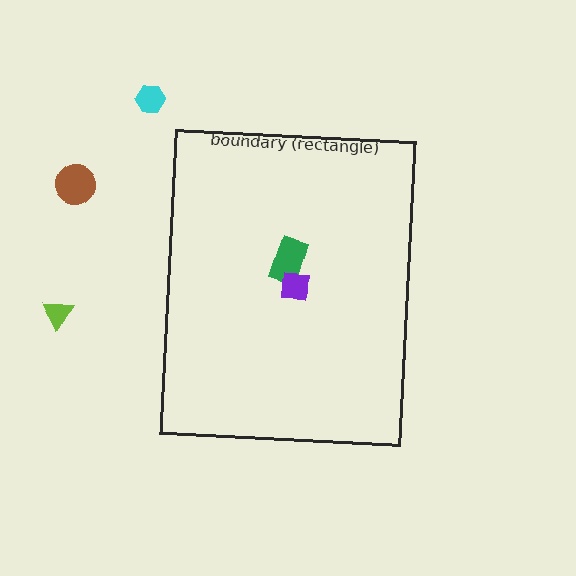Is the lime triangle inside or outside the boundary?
Outside.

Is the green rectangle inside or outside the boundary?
Inside.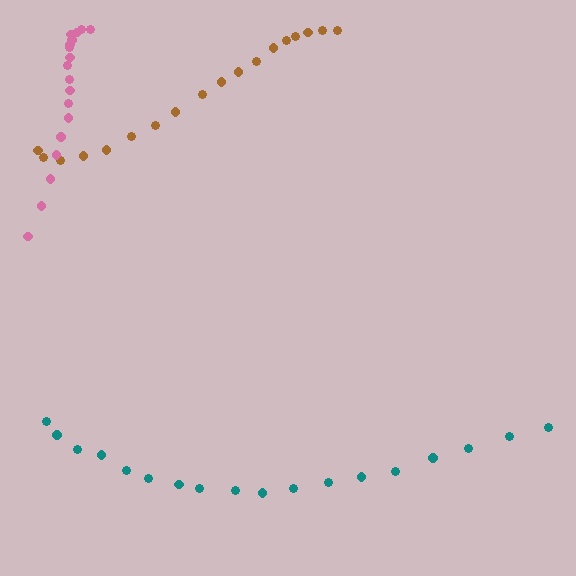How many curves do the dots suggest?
There are 3 distinct paths.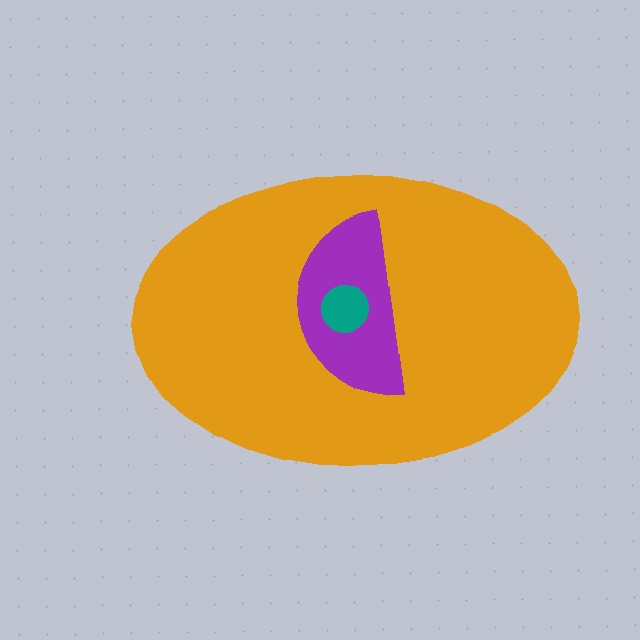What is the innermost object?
The teal circle.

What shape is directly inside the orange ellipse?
The purple semicircle.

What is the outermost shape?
The orange ellipse.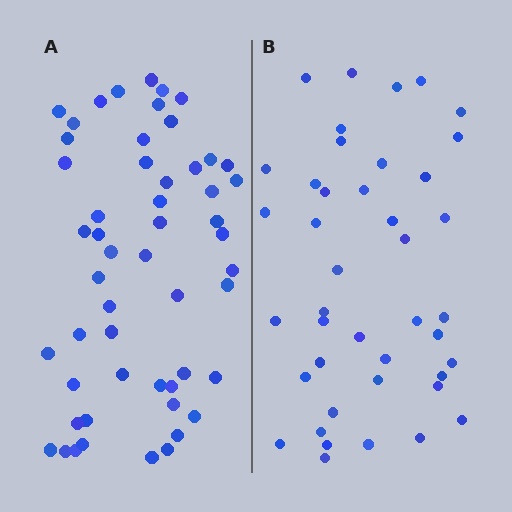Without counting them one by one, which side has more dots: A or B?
Region A (the left region) has more dots.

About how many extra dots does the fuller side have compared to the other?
Region A has roughly 12 or so more dots than region B.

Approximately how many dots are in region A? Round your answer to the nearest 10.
About 50 dots. (The exact count is 53, which rounds to 50.)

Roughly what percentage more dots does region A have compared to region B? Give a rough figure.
About 25% more.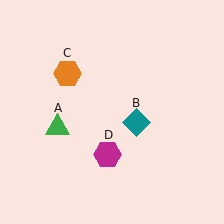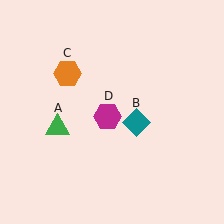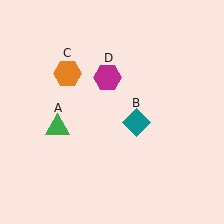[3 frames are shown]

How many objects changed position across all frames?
1 object changed position: magenta hexagon (object D).